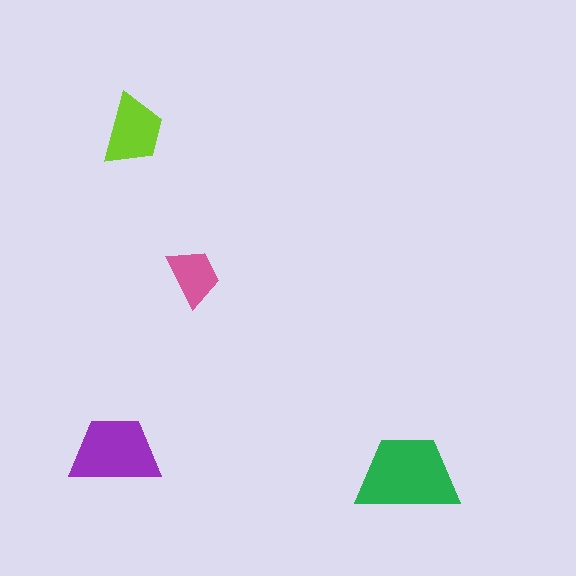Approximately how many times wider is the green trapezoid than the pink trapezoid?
About 1.5 times wider.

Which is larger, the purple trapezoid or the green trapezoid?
The green one.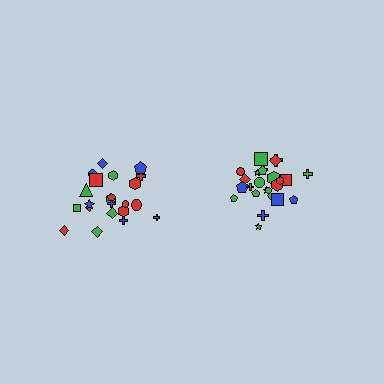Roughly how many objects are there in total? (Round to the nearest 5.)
Roughly 45 objects in total.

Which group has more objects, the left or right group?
The right group.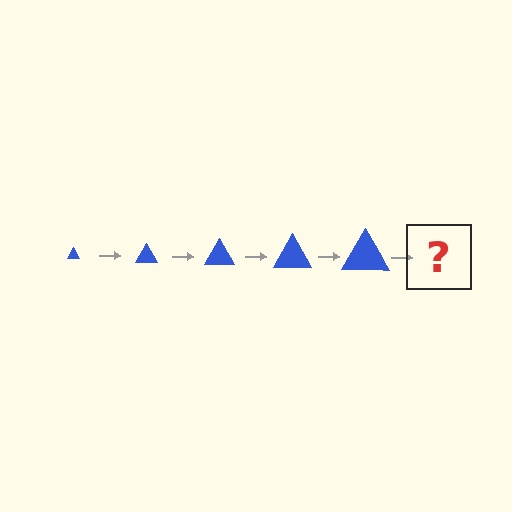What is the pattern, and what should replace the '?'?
The pattern is that the triangle gets progressively larger each step. The '?' should be a blue triangle, larger than the previous one.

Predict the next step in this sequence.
The next step is a blue triangle, larger than the previous one.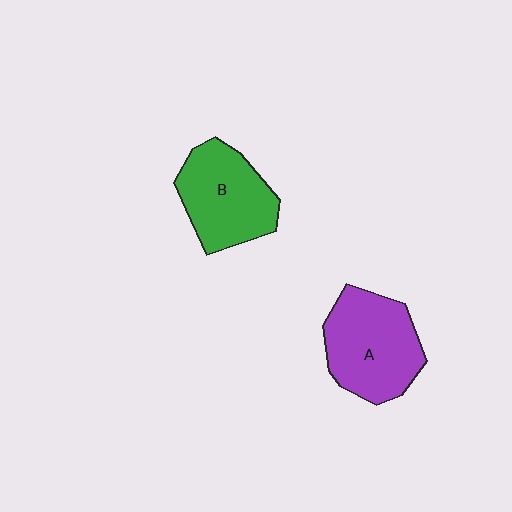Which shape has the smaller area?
Shape B (green).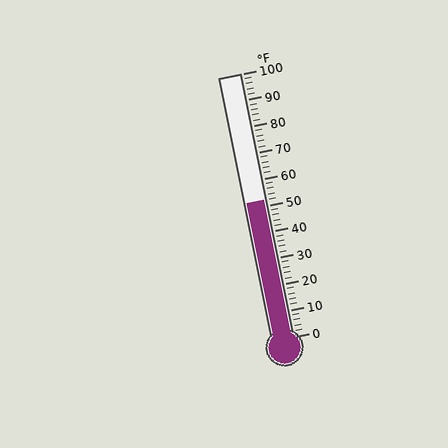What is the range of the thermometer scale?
The thermometer scale ranges from 0°F to 100°F.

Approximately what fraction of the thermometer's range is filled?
The thermometer is filled to approximately 50% of its range.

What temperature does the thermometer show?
The thermometer shows approximately 52°F.